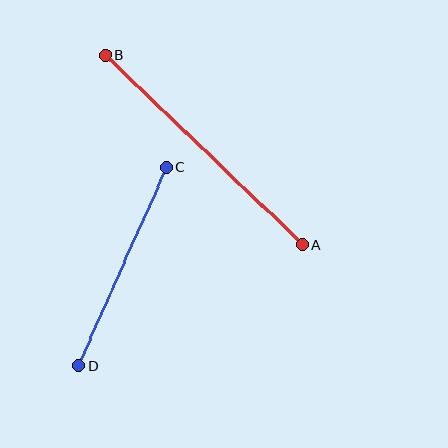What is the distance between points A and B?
The distance is approximately 274 pixels.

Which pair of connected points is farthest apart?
Points A and B are farthest apart.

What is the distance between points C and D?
The distance is approximately 217 pixels.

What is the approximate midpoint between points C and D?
The midpoint is at approximately (122, 266) pixels.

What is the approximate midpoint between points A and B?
The midpoint is at approximately (204, 150) pixels.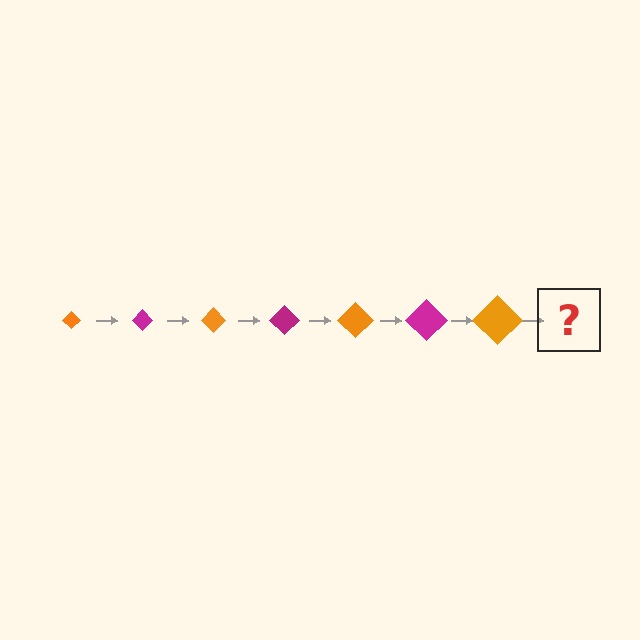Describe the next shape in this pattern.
It should be a magenta diamond, larger than the previous one.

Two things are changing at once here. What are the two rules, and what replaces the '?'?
The two rules are that the diamond grows larger each step and the color cycles through orange and magenta. The '?' should be a magenta diamond, larger than the previous one.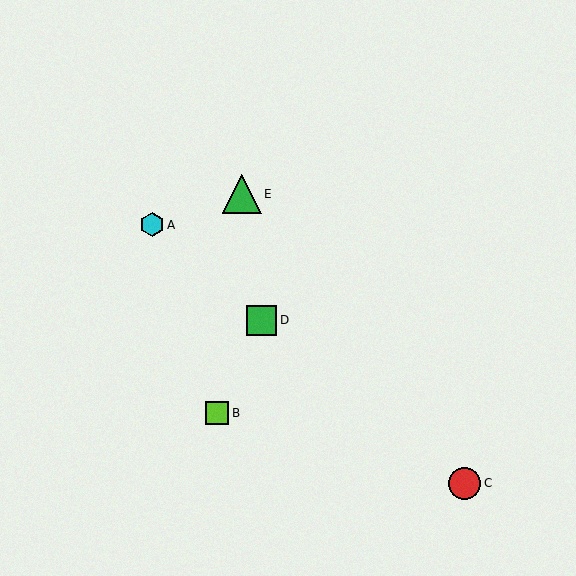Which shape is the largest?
The green triangle (labeled E) is the largest.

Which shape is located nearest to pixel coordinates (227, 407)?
The lime square (labeled B) at (217, 413) is nearest to that location.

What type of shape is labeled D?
Shape D is a green square.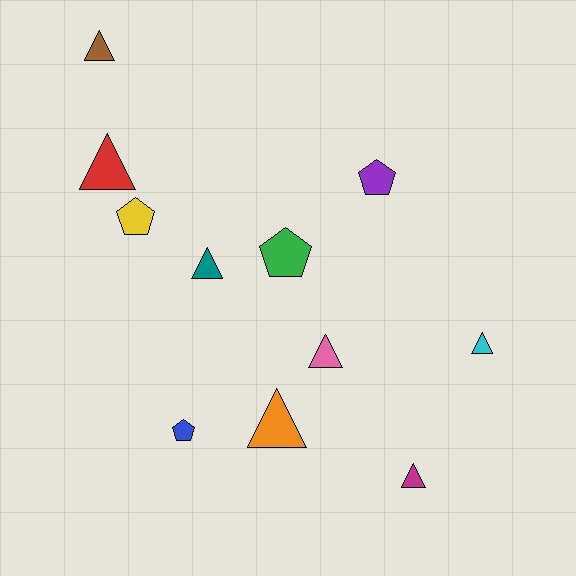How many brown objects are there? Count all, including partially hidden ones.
There is 1 brown object.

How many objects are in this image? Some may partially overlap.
There are 11 objects.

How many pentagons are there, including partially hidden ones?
There are 4 pentagons.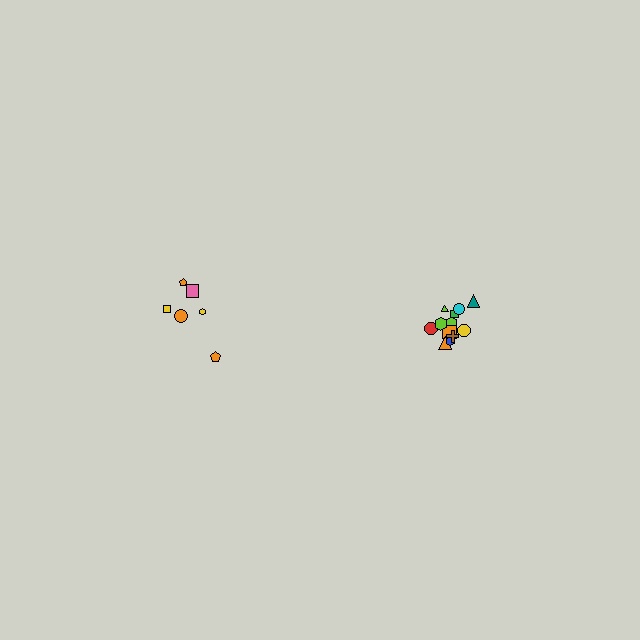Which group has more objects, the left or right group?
The right group.